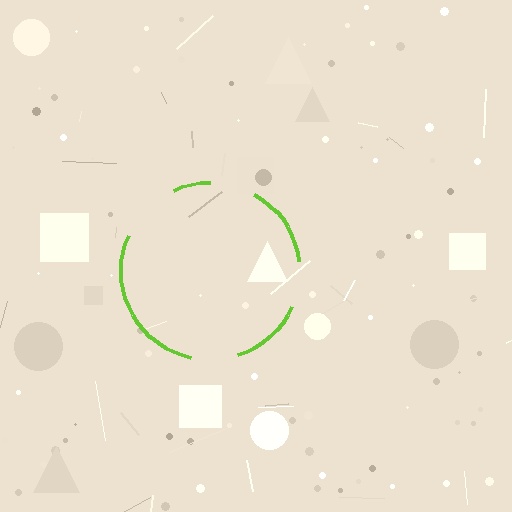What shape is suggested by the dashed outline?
The dashed outline suggests a circle.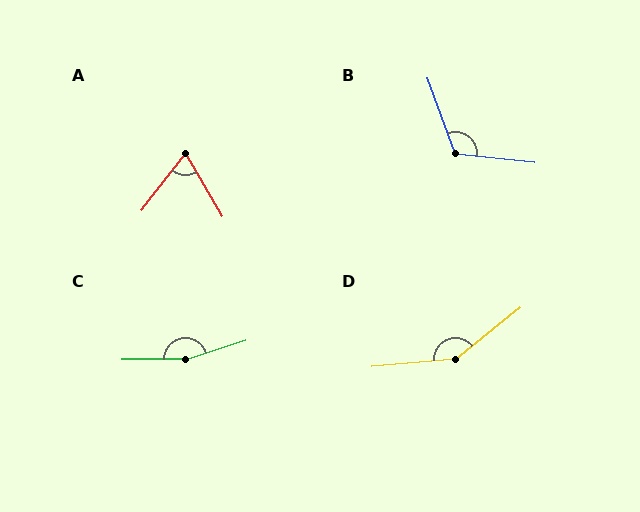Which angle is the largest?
C, at approximately 163 degrees.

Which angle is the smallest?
A, at approximately 68 degrees.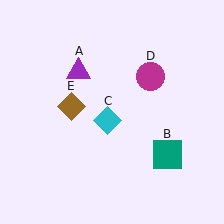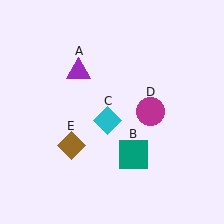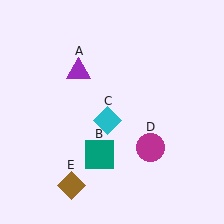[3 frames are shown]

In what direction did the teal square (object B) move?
The teal square (object B) moved left.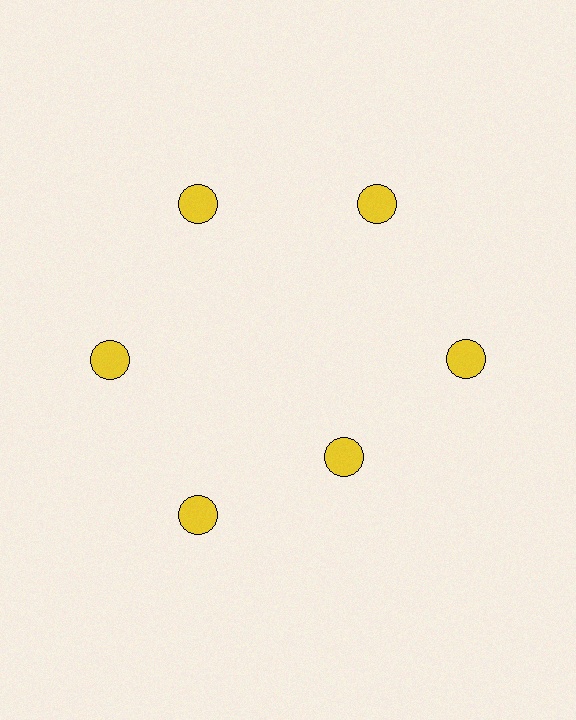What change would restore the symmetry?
The symmetry would be restored by moving it outward, back onto the ring so that all 6 circles sit at equal angles and equal distance from the center.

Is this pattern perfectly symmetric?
No. The 6 yellow circles are arranged in a ring, but one element near the 5 o'clock position is pulled inward toward the center, breaking the 6-fold rotational symmetry.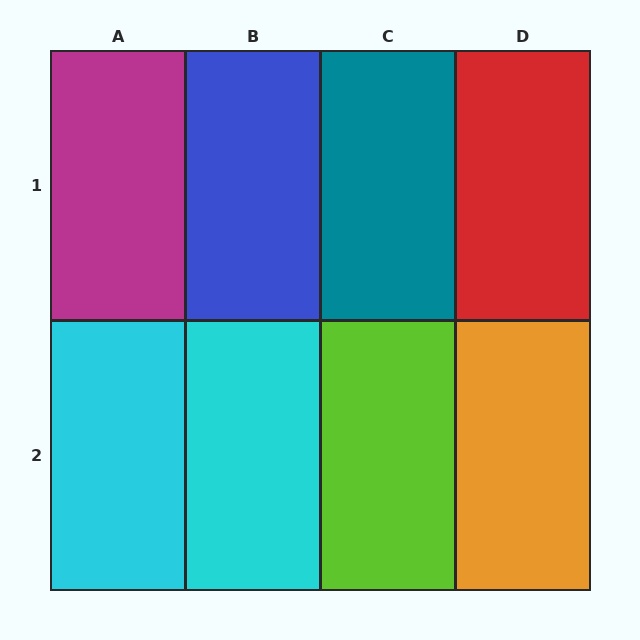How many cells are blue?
1 cell is blue.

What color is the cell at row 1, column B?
Blue.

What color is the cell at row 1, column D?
Red.